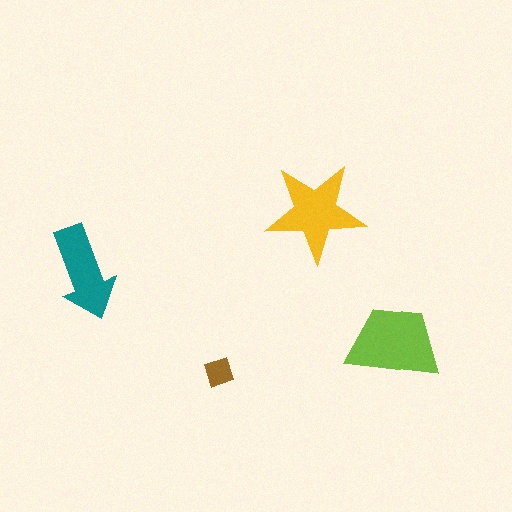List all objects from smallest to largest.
The brown diamond, the teal arrow, the yellow star, the lime trapezoid.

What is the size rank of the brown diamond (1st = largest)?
4th.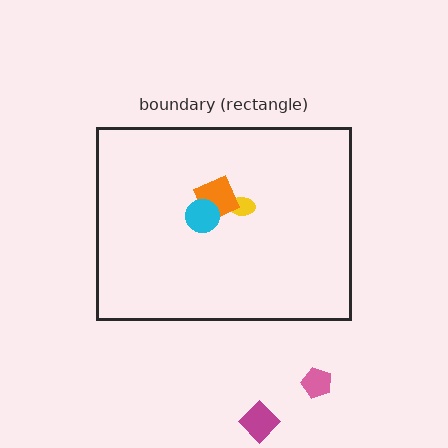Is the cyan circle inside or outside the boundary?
Inside.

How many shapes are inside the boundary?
3 inside, 2 outside.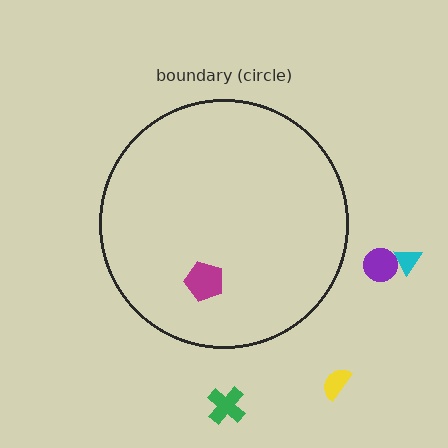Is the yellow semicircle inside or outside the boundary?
Outside.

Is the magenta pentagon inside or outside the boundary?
Inside.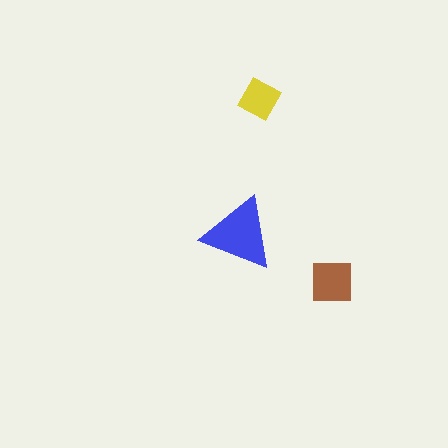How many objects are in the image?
There are 3 objects in the image.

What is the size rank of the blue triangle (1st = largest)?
1st.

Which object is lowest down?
The brown square is bottommost.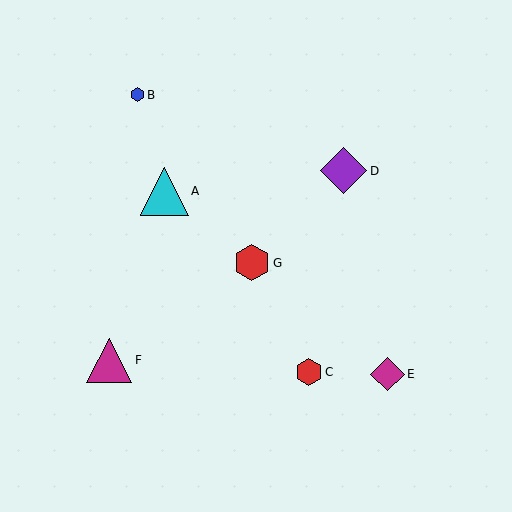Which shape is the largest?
The cyan triangle (labeled A) is the largest.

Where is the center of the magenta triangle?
The center of the magenta triangle is at (109, 361).